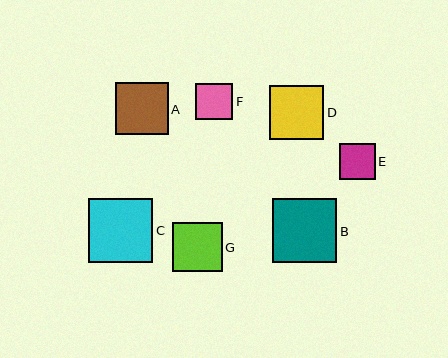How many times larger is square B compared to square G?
Square B is approximately 1.3 times the size of square G.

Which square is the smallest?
Square E is the smallest with a size of approximately 35 pixels.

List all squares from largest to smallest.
From largest to smallest: B, C, D, A, G, F, E.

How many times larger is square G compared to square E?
Square G is approximately 1.4 times the size of square E.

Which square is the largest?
Square B is the largest with a size of approximately 64 pixels.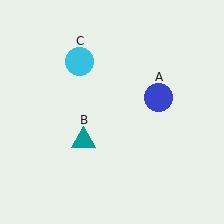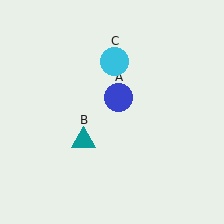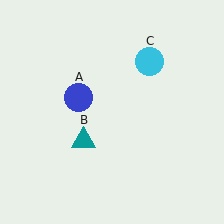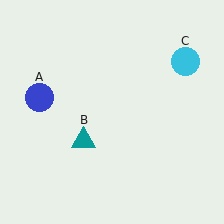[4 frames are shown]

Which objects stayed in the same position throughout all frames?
Teal triangle (object B) remained stationary.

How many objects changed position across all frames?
2 objects changed position: blue circle (object A), cyan circle (object C).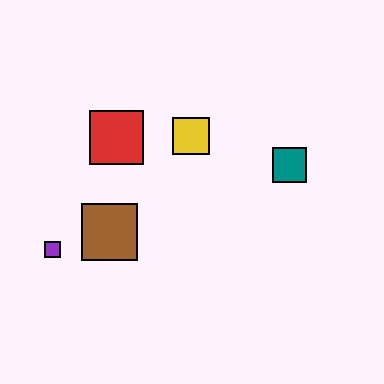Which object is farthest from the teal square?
The purple square is farthest from the teal square.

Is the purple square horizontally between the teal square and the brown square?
No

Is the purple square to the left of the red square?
Yes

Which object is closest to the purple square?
The brown square is closest to the purple square.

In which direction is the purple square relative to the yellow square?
The purple square is to the left of the yellow square.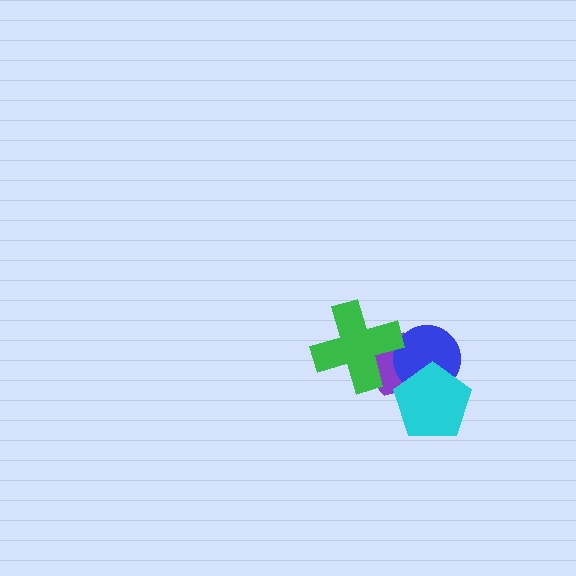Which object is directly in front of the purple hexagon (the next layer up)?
The blue circle is directly in front of the purple hexagon.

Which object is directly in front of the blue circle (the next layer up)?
The green cross is directly in front of the blue circle.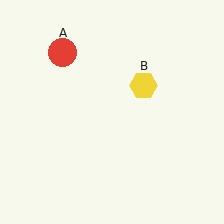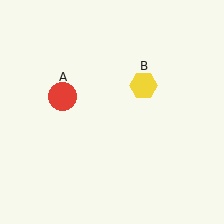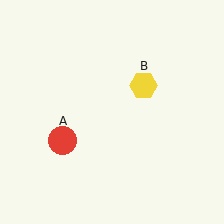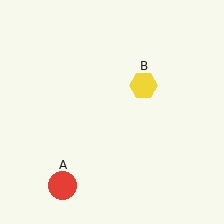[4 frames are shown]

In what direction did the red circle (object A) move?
The red circle (object A) moved down.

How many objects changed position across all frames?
1 object changed position: red circle (object A).